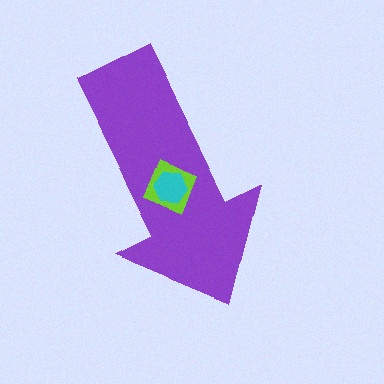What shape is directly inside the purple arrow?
The lime square.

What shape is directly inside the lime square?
The cyan hexagon.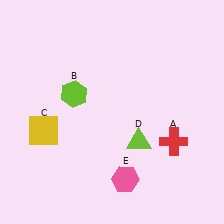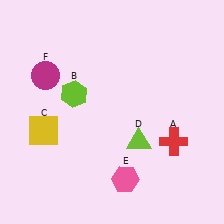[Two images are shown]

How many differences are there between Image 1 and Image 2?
There is 1 difference between the two images.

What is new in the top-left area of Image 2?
A magenta circle (F) was added in the top-left area of Image 2.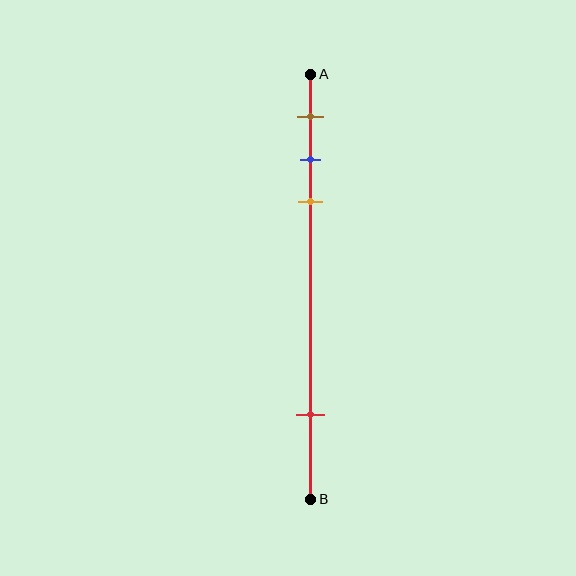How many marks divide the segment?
There are 4 marks dividing the segment.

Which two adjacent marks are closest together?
The blue and orange marks are the closest adjacent pair.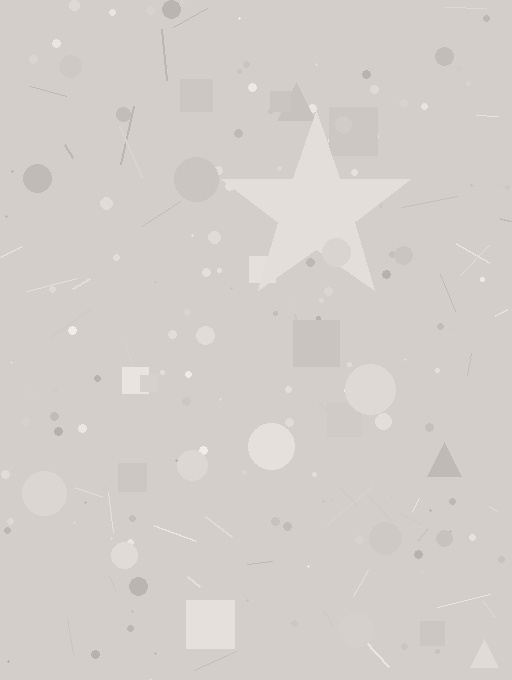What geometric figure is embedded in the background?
A star is embedded in the background.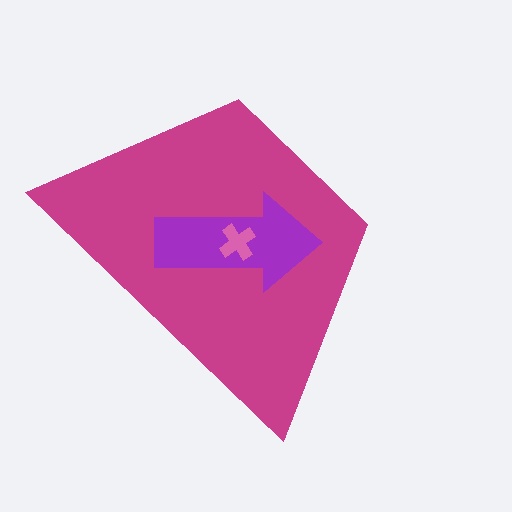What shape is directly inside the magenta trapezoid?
The purple arrow.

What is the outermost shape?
The magenta trapezoid.